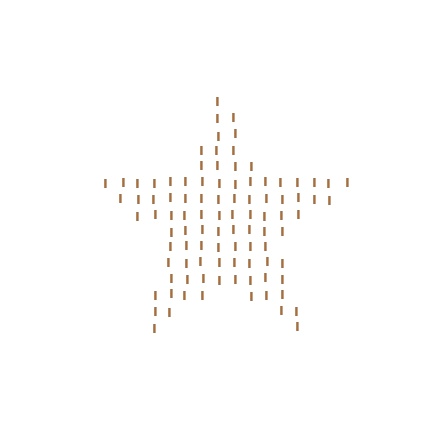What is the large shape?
The large shape is a star.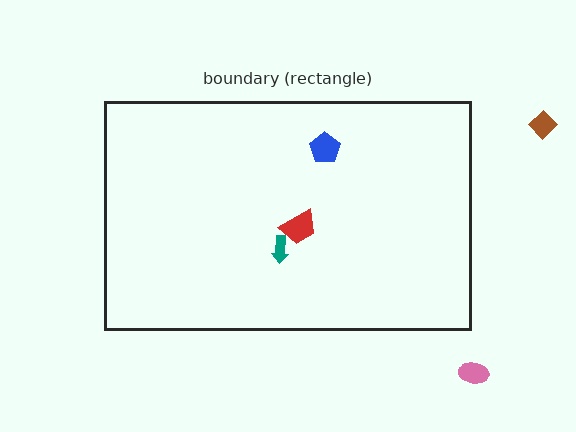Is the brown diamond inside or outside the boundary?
Outside.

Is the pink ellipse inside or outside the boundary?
Outside.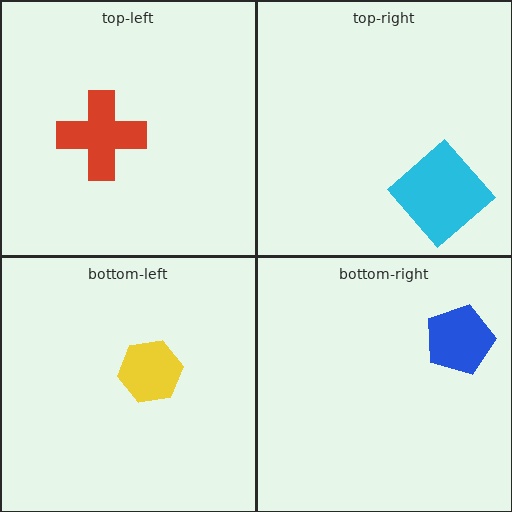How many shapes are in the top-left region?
1.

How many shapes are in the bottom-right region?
1.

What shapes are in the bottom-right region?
The blue pentagon.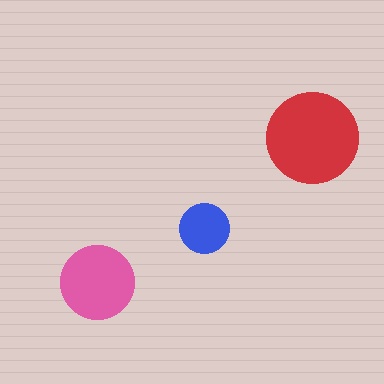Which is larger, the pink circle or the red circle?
The red one.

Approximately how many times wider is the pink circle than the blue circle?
About 1.5 times wider.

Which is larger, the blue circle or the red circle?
The red one.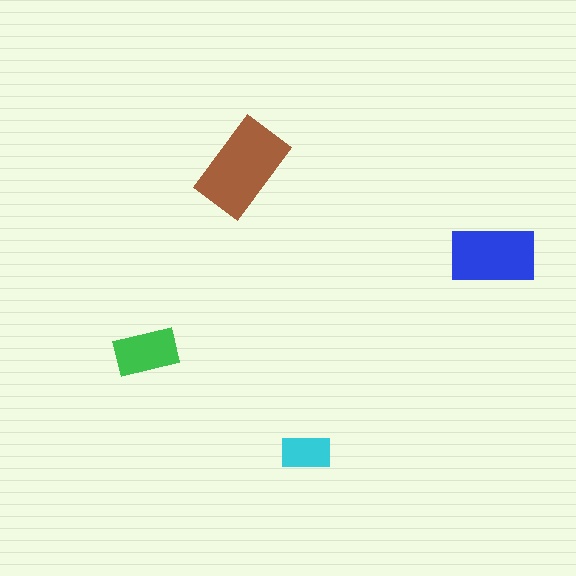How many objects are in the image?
There are 4 objects in the image.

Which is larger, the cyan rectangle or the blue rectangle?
The blue one.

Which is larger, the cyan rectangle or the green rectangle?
The green one.